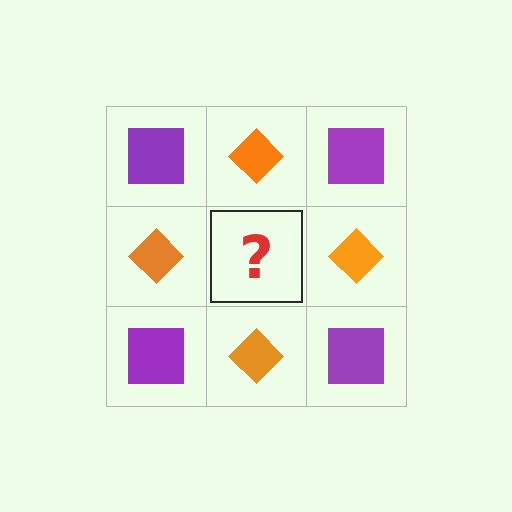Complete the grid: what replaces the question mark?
The question mark should be replaced with a purple square.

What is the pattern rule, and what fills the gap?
The rule is that it alternates purple square and orange diamond in a checkerboard pattern. The gap should be filled with a purple square.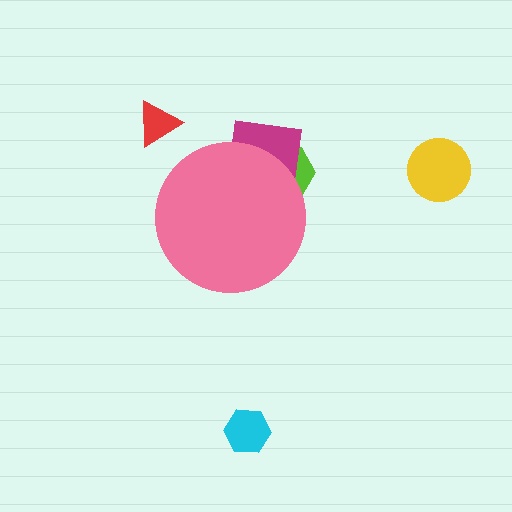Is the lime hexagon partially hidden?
Yes, the lime hexagon is partially hidden behind the pink circle.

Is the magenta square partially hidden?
Yes, the magenta square is partially hidden behind the pink circle.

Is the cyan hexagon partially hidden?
No, the cyan hexagon is fully visible.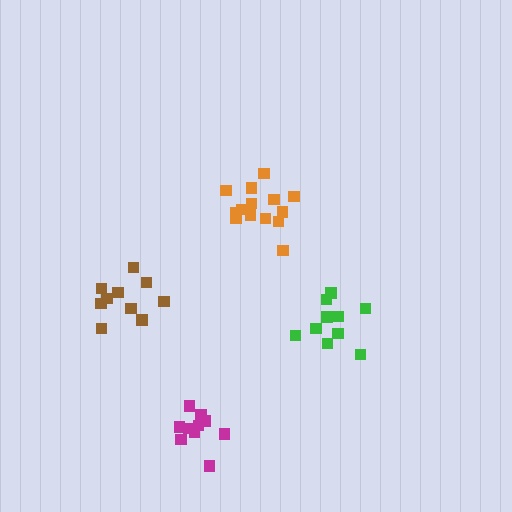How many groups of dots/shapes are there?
There are 4 groups.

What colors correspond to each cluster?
The clusters are colored: orange, brown, green, magenta.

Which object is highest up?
The orange cluster is topmost.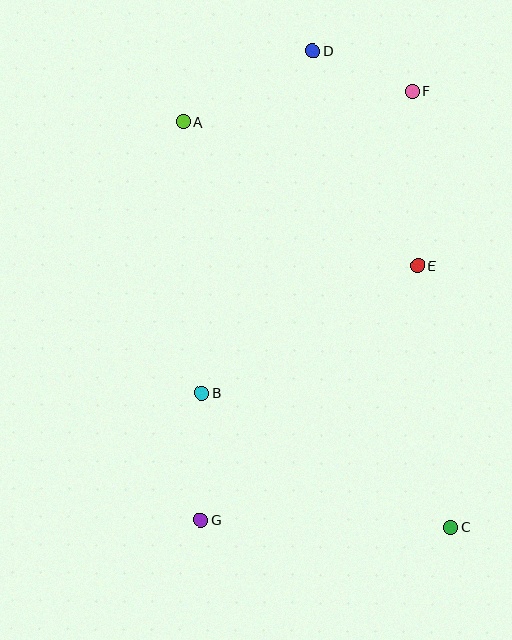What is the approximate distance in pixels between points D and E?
The distance between D and E is approximately 239 pixels.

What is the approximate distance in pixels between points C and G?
The distance between C and G is approximately 250 pixels.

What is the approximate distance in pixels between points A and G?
The distance between A and G is approximately 398 pixels.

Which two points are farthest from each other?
Points C and D are farthest from each other.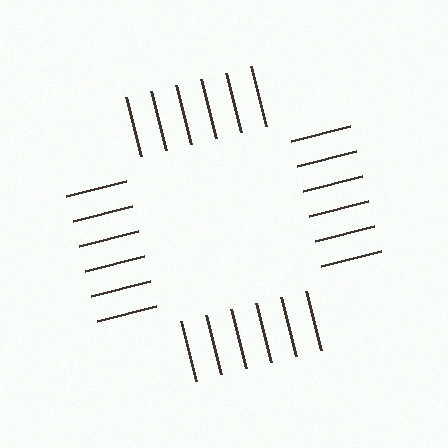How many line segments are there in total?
24 — 6 along each of the 4 edges.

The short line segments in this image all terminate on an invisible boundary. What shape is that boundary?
An illusory square — the line segments terminate on its edges but no continuous stroke is drawn.